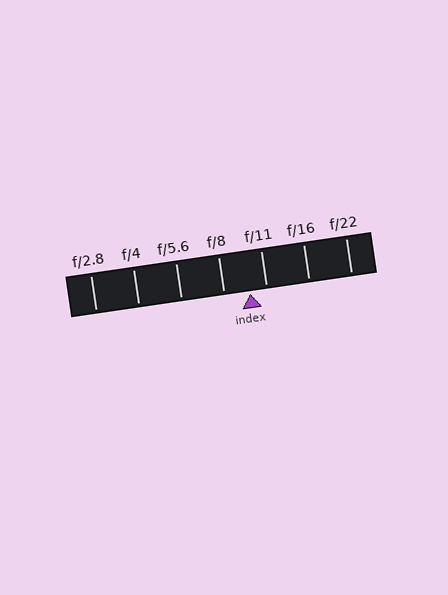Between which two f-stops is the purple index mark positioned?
The index mark is between f/8 and f/11.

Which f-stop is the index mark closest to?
The index mark is closest to f/11.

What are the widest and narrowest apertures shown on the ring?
The widest aperture shown is f/2.8 and the narrowest is f/22.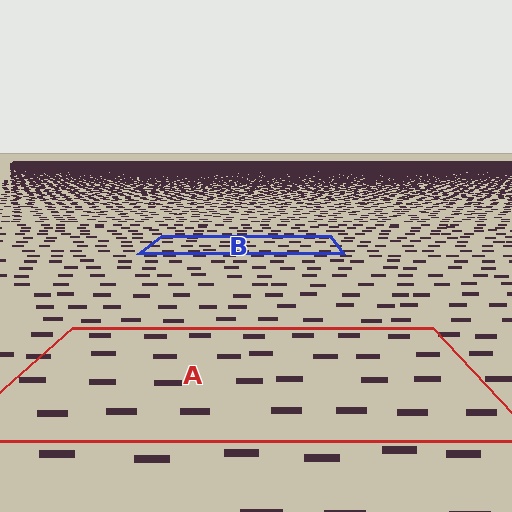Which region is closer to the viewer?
Region A is closer. The texture elements there are larger and more spread out.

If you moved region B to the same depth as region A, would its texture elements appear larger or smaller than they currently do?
They would appear larger. At a closer depth, the same texture elements are projected at a bigger on-screen size.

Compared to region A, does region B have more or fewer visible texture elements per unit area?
Region B has more texture elements per unit area — they are packed more densely because it is farther away.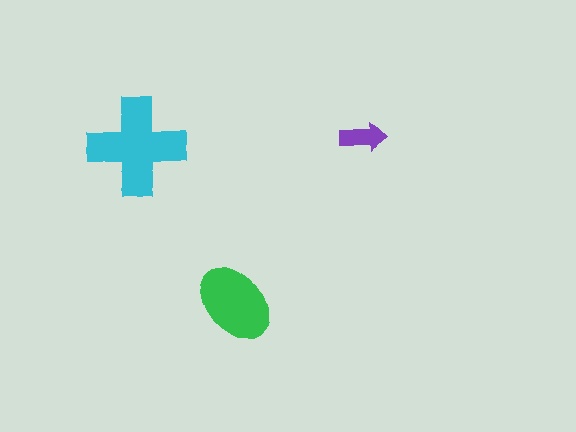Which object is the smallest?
The purple arrow.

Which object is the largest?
The cyan cross.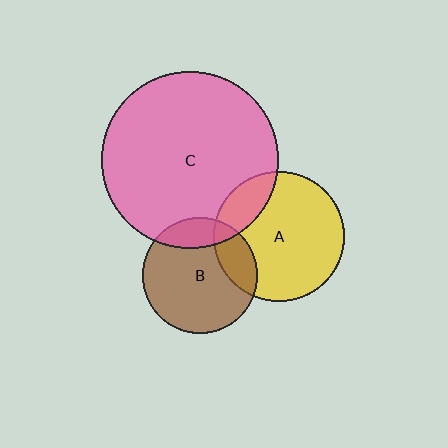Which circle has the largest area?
Circle C (pink).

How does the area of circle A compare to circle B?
Approximately 1.3 times.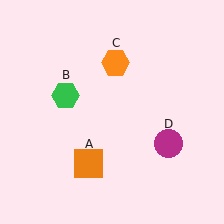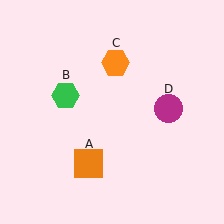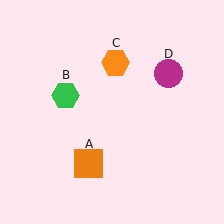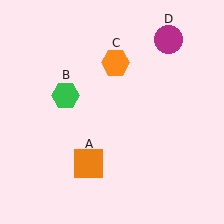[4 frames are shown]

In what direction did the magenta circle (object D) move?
The magenta circle (object D) moved up.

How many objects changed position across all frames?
1 object changed position: magenta circle (object D).